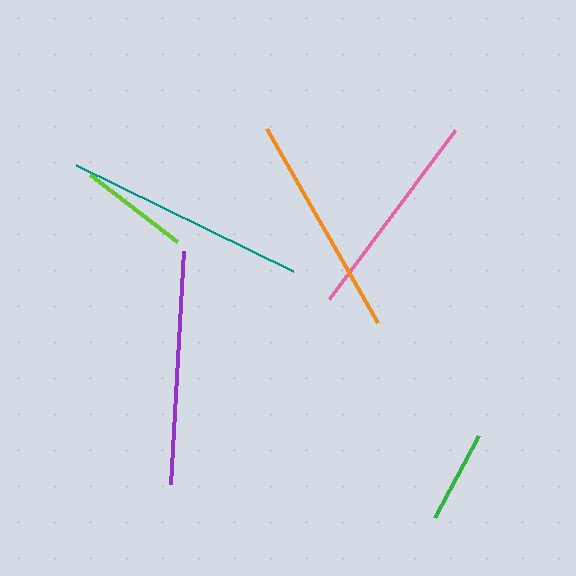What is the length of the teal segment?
The teal segment is approximately 241 pixels long.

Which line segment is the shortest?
The green line is the shortest at approximately 93 pixels.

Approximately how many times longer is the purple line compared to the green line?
The purple line is approximately 2.5 times the length of the green line.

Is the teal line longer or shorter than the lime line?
The teal line is longer than the lime line.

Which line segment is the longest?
The teal line is the longest at approximately 241 pixels.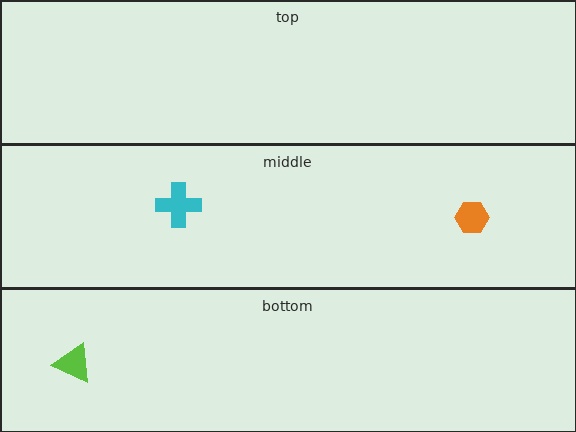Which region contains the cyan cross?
The middle region.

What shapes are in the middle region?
The orange hexagon, the cyan cross.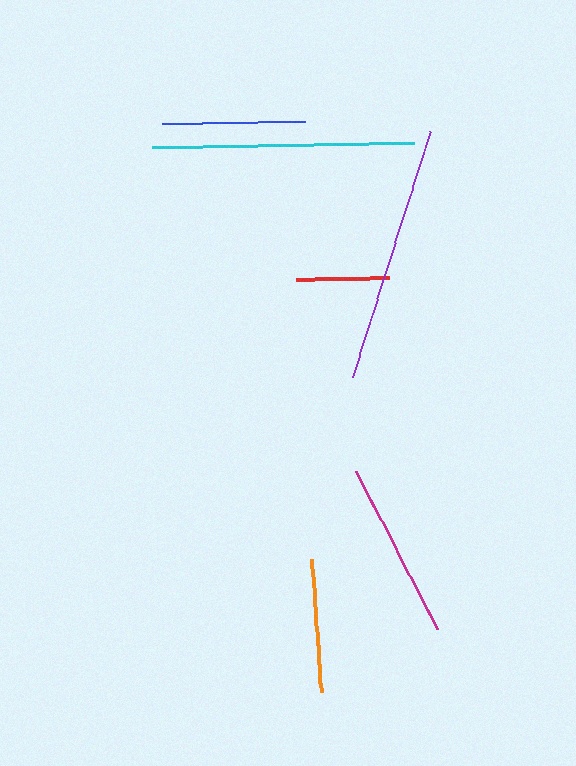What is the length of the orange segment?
The orange segment is approximately 134 pixels long.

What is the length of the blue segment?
The blue segment is approximately 144 pixels long.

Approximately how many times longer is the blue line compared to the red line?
The blue line is approximately 1.5 times the length of the red line.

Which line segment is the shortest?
The red line is the shortest at approximately 93 pixels.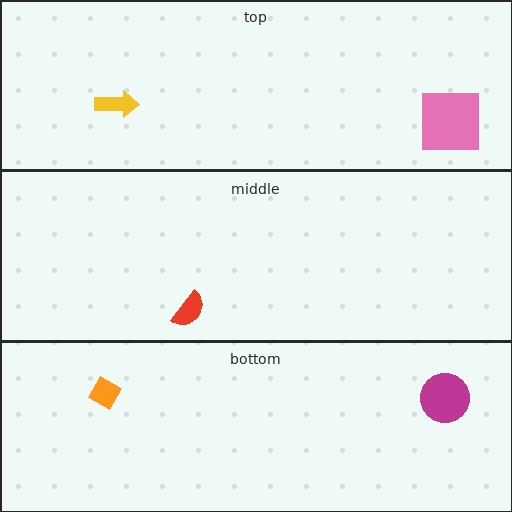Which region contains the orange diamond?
The bottom region.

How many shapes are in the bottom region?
2.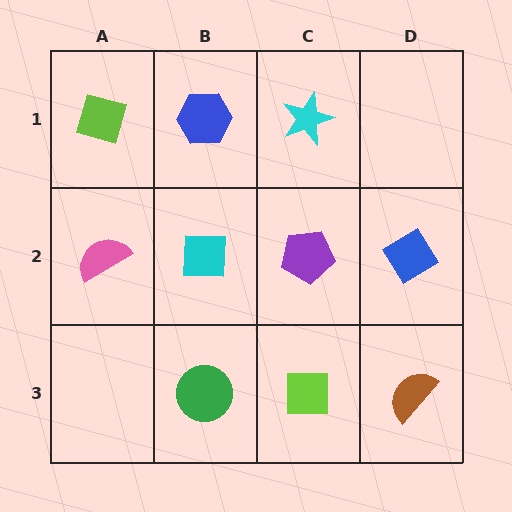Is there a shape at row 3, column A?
No, that cell is empty.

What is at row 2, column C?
A purple pentagon.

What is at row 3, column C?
A lime square.